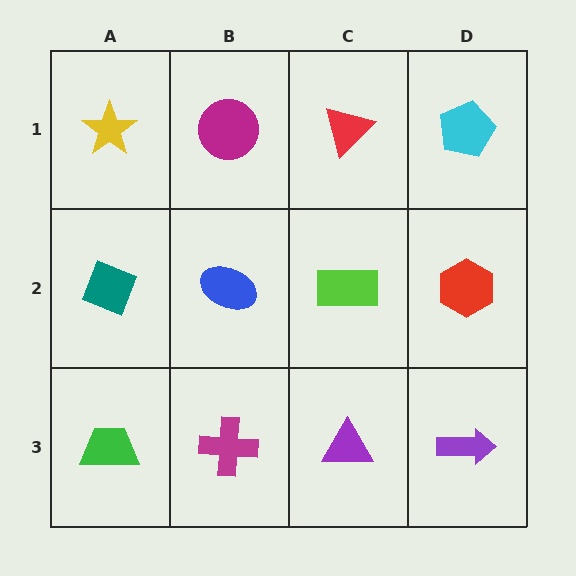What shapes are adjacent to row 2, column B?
A magenta circle (row 1, column B), a magenta cross (row 3, column B), a teal diamond (row 2, column A), a lime rectangle (row 2, column C).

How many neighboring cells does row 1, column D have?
2.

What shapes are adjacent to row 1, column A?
A teal diamond (row 2, column A), a magenta circle (row 1, column B).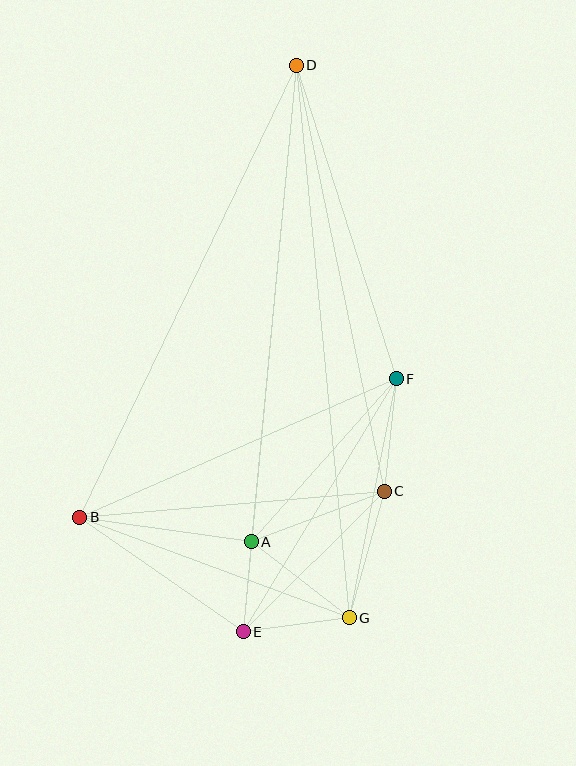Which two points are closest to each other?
Points A and E are closest to each other.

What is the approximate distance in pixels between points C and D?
The distance between C and D is approximately 435 pixels.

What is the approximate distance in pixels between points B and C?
The distance between B and C is approximately 305 pixels.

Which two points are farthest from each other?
Points D and E are farthest from each other.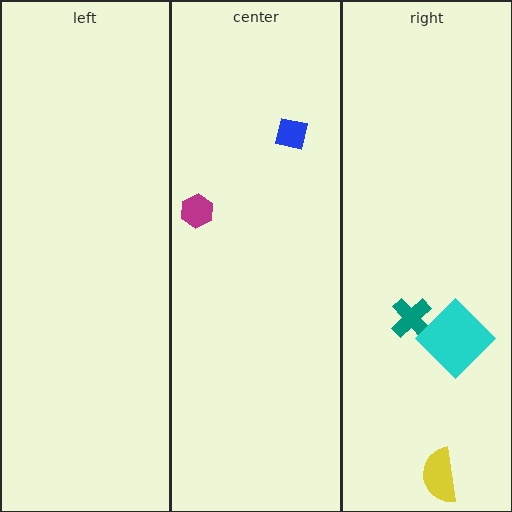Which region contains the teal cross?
The right region.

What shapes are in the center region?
The magenta hexagon, the blue square.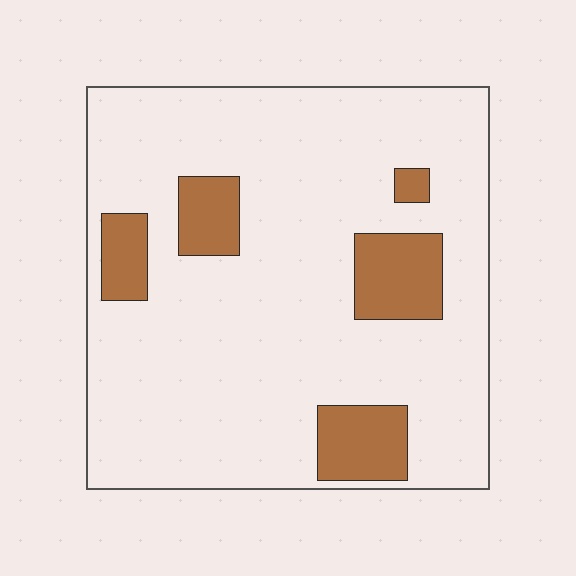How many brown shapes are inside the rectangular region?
5.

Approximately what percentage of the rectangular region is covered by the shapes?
Approximately 15%.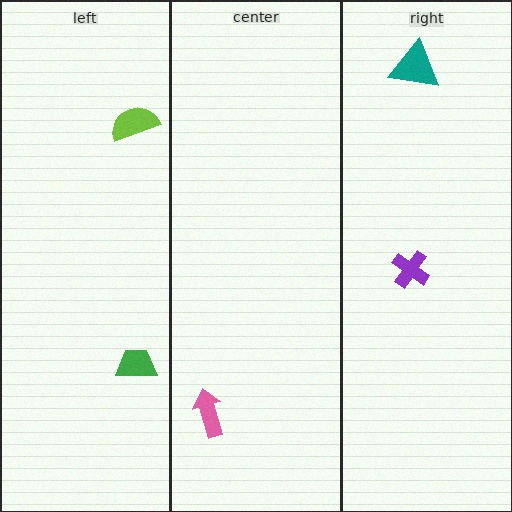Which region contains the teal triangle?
The right region.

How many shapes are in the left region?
2.